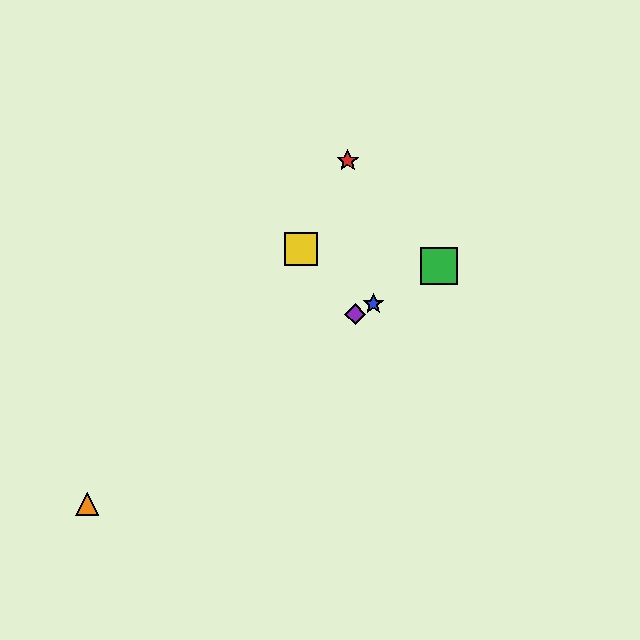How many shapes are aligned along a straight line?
3 shapes (the blue star, the green square, the purple diamond) are aligned along a straight line.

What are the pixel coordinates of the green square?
The green square is at (439, 266).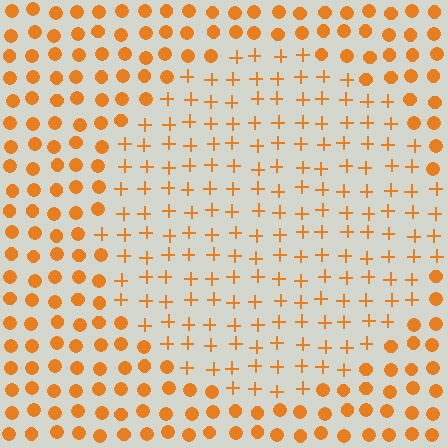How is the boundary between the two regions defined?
The boundary is defined by a change in element shape: plus signs inside vs. circles outside. All elements share the same color and spacing.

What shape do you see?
I see a circle.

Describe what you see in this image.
The image is filled with small orange elements arranged in a uniform grid. A circle-shaped region contains plus signs, while the surrounding area contains circles. The boundary is defined purely by the change in element shape.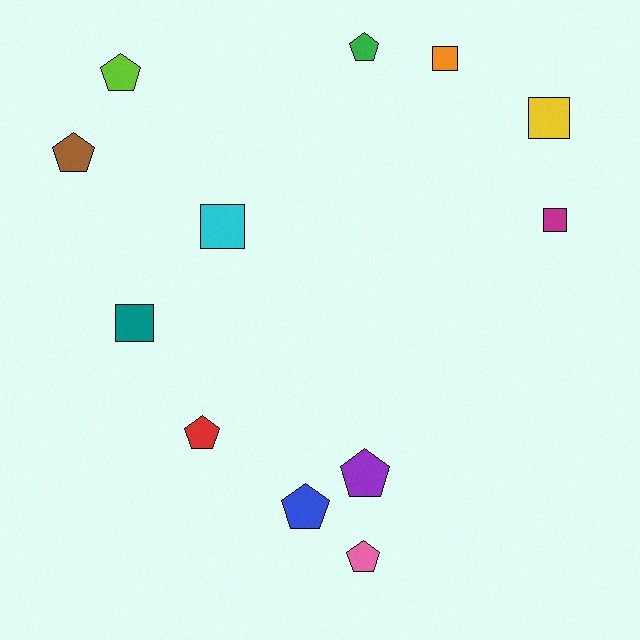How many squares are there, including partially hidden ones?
There are 5 squares.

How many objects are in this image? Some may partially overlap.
There are 12 objects.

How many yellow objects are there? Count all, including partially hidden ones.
There is 1 yellow object.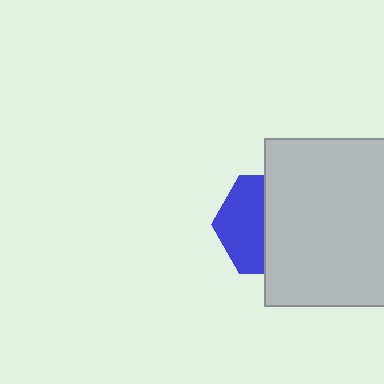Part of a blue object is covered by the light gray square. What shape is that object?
It is a hexagon.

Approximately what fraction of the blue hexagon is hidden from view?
Roughly 55% of the blue hexagon is hidden behind the light gray square.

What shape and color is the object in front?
The object in front is a light gray square.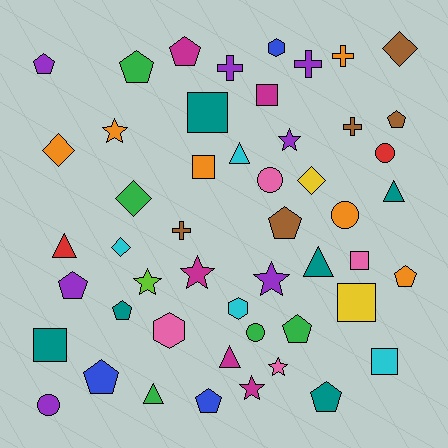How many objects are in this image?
There are 50 objects.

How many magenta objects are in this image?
There are 5 magenta objects.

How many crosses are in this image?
There are 5 crosses.